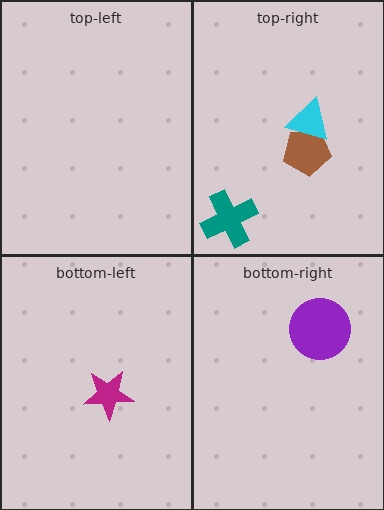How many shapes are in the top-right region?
3.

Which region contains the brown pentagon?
The top-right region.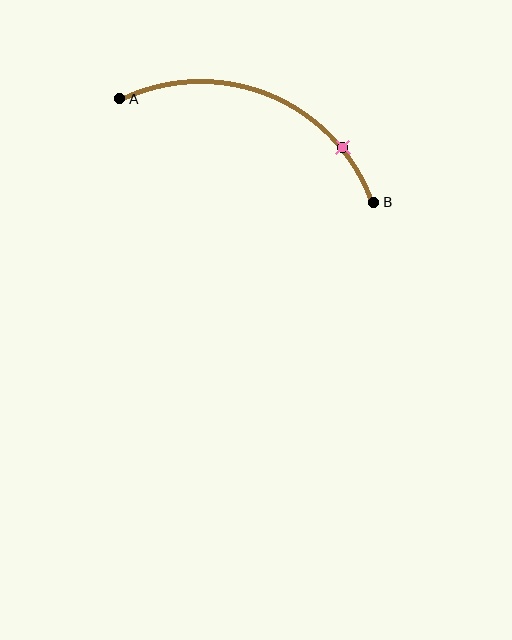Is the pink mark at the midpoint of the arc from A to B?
No. The pink mark lies on the arc but is closer to endpoint B. The arc midpoint would be at the point on the curve equidistant along the arc from both A and B.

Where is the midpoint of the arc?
The arc midpoint is the point on the curve farthest from the straight line joining A and B. It sits above that line.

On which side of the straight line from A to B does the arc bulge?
The arc bulges above the straight line connecting A and B.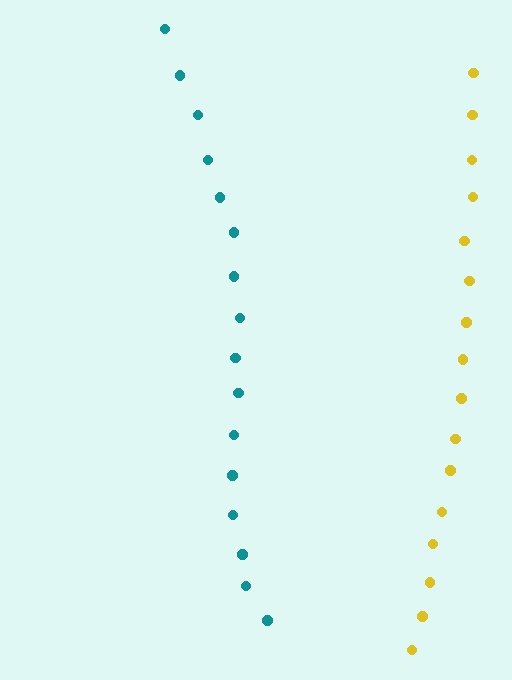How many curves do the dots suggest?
There are 2 distinct paths.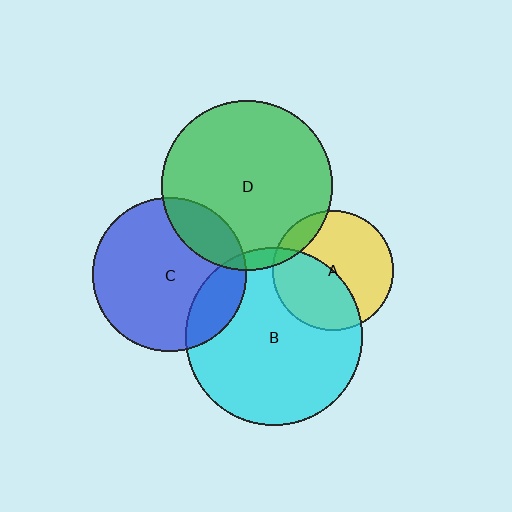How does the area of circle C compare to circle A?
Approximately 1.6 times.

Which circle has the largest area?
Circle B (cyan).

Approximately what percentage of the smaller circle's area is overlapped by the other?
Approximately 10%.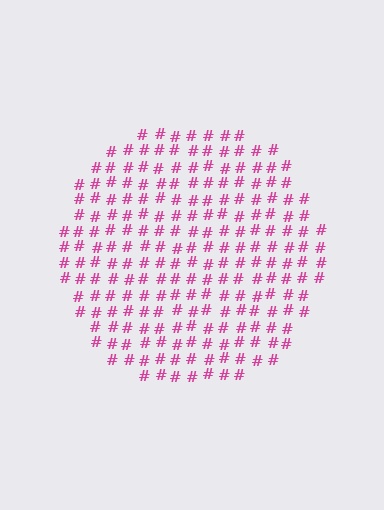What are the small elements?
The small elements are hash symbols.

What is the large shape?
The large shape is a circle.